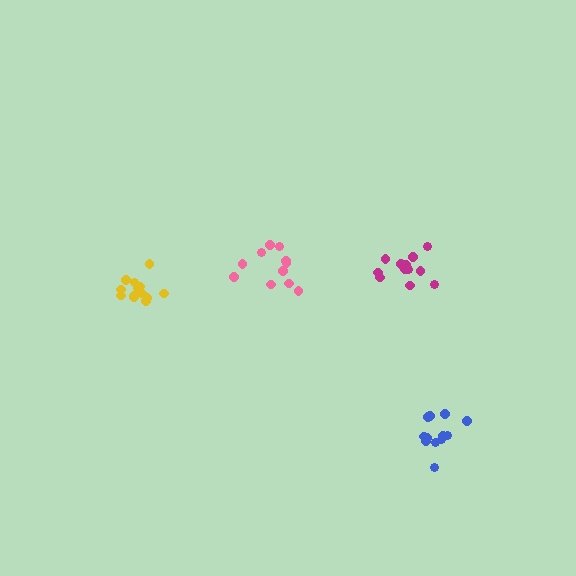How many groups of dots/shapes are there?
There are 4 groups.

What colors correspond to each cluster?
The clusters are colored: pink, magenta, yellow, blue.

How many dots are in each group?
Group 1: 11 dots, Group 2: 12 dots, Group 3: 13 dots, Group 4: 12 dots (48 total).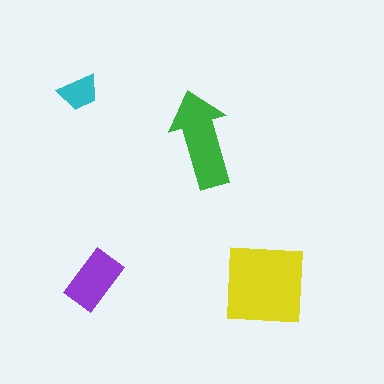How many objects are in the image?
There are 4 objects in the image.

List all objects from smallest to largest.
The cyan trapezoid, the purple rectangle, the green arrow, the yellow square.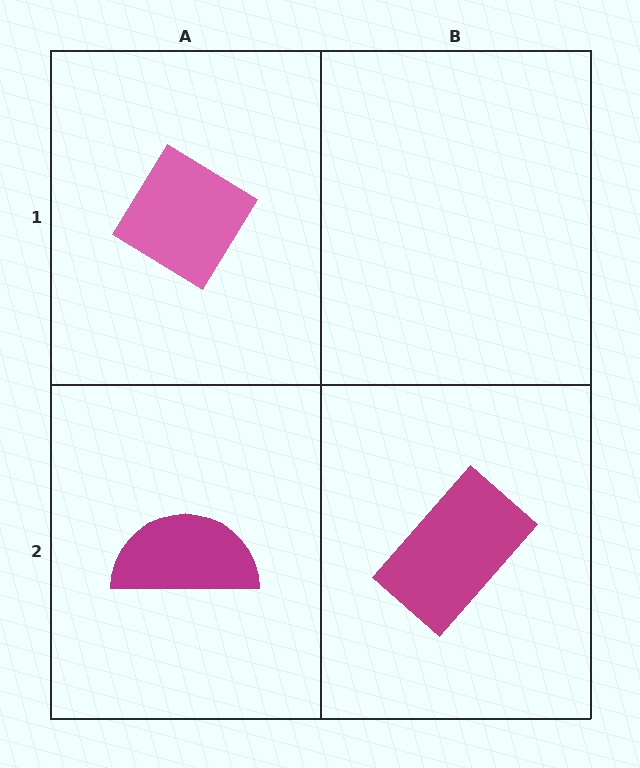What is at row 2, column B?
A magenta rectangle.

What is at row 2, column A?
A magenta semicircle.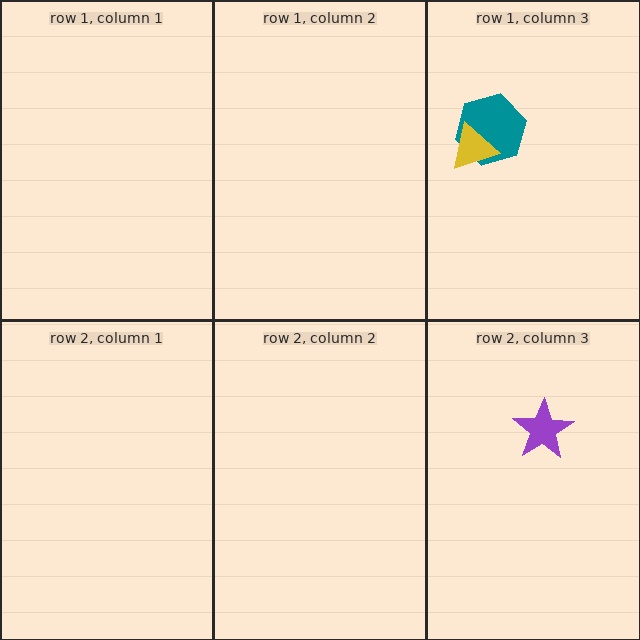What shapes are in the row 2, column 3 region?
The purple star.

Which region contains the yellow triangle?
The row 1, column 3 region.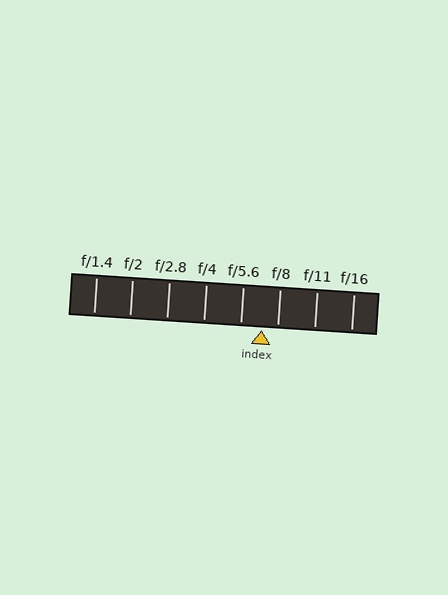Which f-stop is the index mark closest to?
The index mark is closest to f/8.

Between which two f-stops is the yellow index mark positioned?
The index mark is between f/5.6 and f/8.